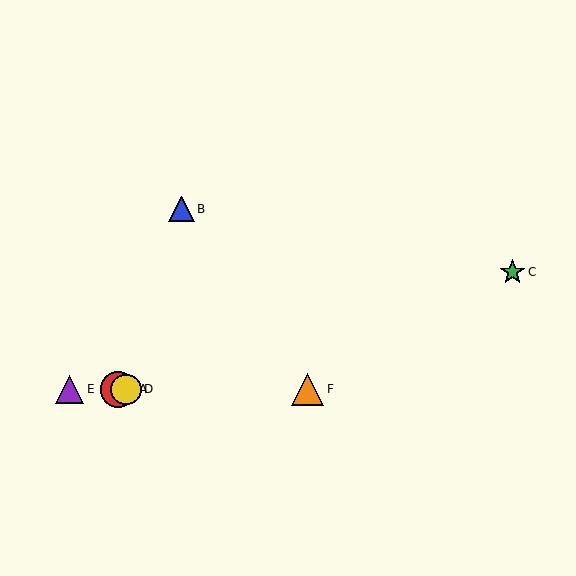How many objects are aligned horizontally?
4 objects (A, D, E, F) are aligned horizontally.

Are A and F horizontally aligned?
Yes, both are at y≈389.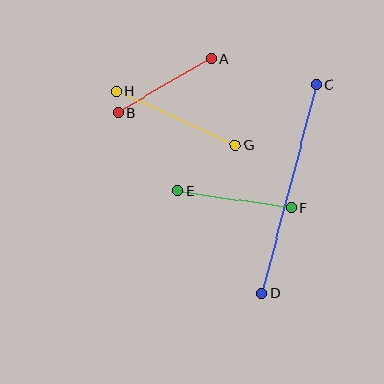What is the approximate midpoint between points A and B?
The midpoint is at approximately (165, 86) pixels.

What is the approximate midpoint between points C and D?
The midpoint is at approximately (289, 189) pixels.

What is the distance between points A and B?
The distance is approximately 107 pixels.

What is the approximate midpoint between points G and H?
The midpoint is at approximately (176, 118) pixels.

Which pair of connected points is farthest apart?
Points C and D are farthest apart.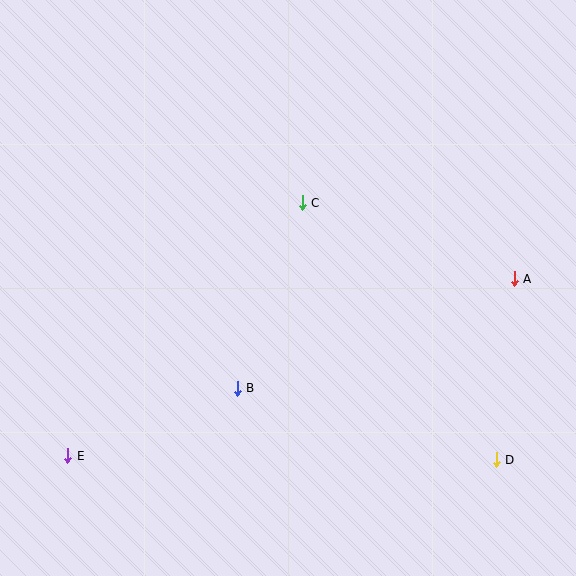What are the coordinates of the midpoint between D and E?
The midpoint between D and E is at (282, 458).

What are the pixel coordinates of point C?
Point C is at (302, 203).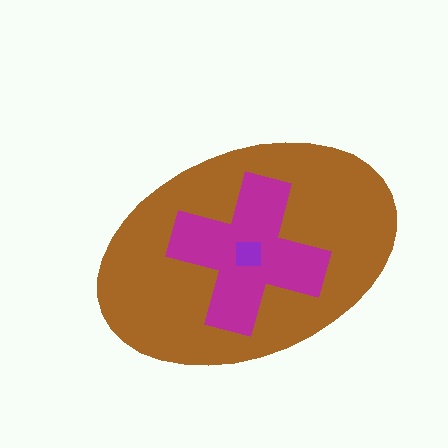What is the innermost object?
The purple square.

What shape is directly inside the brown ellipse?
The magenta cross.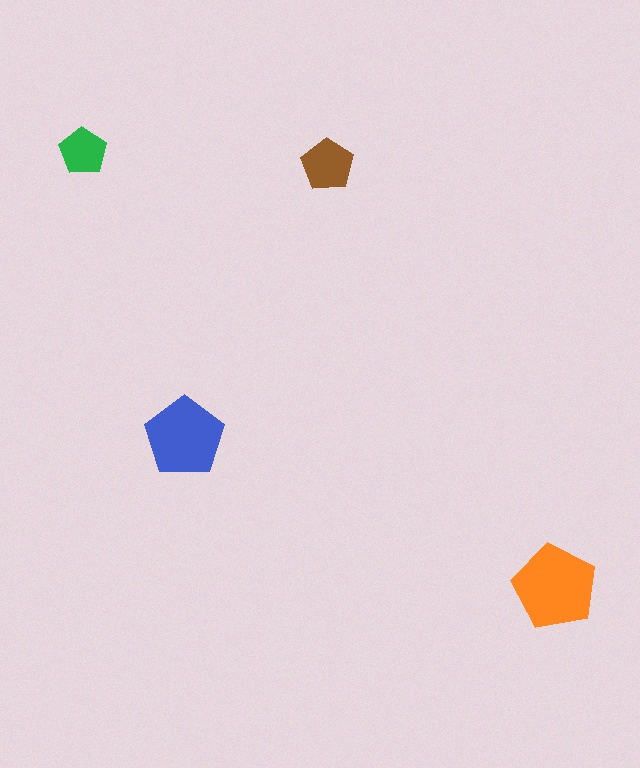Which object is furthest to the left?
The green pentagon is leftmost.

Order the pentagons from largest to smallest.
the orange one, the blue one, the brown one, the green one.